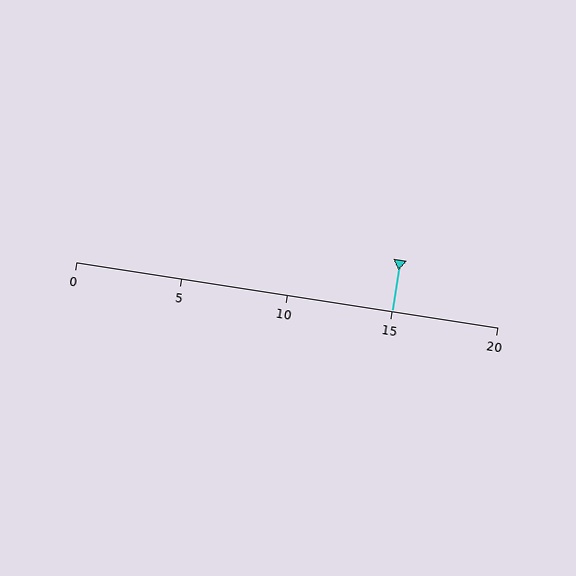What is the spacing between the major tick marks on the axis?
The major ticks are spaced 5 apart.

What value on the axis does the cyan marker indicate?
The marker indicates approximately 15.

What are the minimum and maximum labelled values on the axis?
The axis runs from 0 to 20.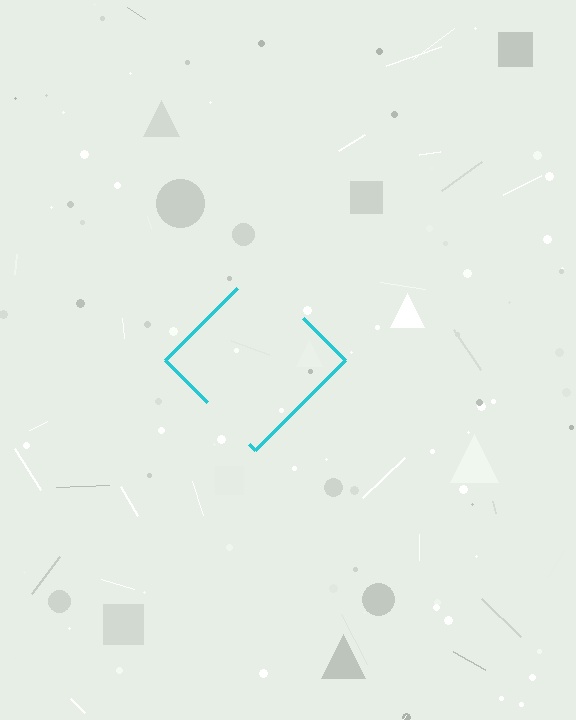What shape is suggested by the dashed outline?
The dashed outline suggests a diamond.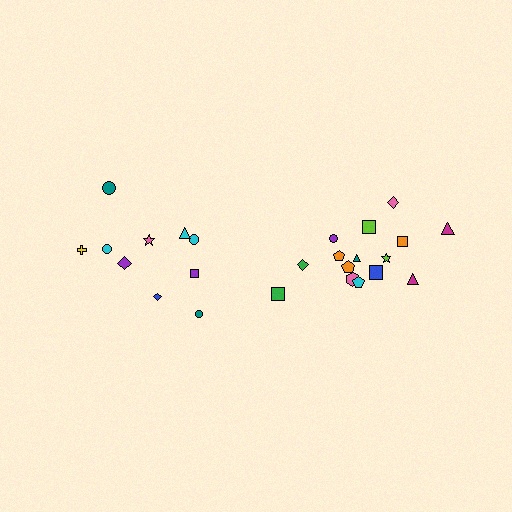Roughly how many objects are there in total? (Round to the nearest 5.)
Roughly 25 objects in total.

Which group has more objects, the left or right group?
The right group.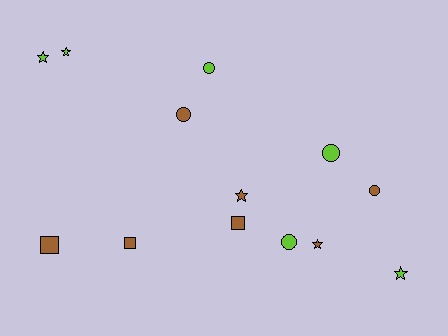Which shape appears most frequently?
Circle, with 5 objects.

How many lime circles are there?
There are 3 lime circles.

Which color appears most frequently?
Brown, with 7 objects.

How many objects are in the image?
There are 13 objects.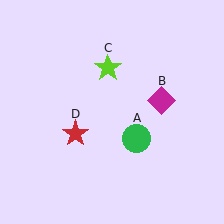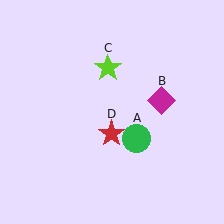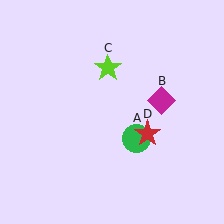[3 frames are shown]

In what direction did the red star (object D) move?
The red star (object D) moved right.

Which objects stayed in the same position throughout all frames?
Green circle (object A) and magenta diamond (object B) and lime star (object C) remained stationary.